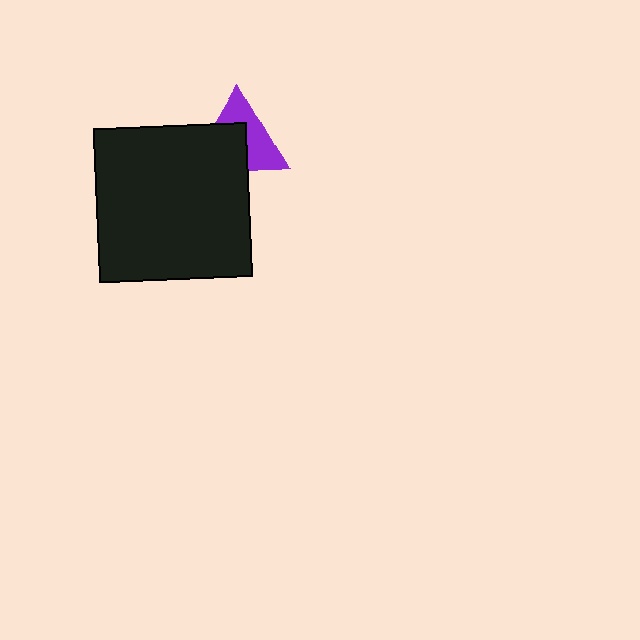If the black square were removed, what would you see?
You would see the complete purple triangle.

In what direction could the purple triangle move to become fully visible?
The purple triangle could move toward the upper-right. That would shift it out from behind the black square entirely.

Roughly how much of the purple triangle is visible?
About half of it is visible (roughly 50%).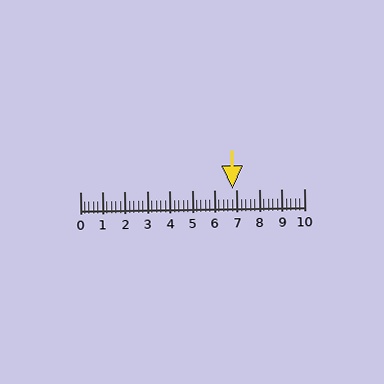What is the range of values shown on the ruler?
The ruler shows values from 0 to 10.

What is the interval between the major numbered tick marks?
The major tick marks are spaced 1 units apart.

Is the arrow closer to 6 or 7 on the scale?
The arrow is closer to 7.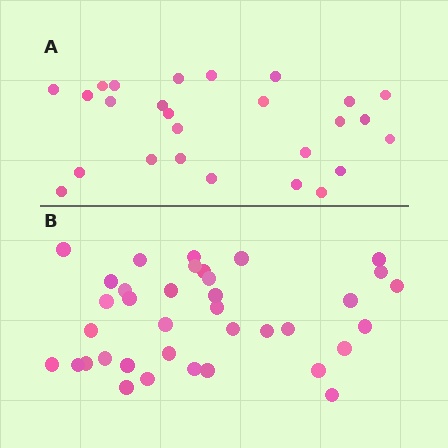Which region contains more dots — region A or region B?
Region B (the bottom region) has more dots.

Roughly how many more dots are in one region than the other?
Region B has roughly 12 or so more dots than region A.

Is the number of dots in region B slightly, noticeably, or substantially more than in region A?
Region B has noticeably more, but not dramatically so. The ratio is roughly 1.4 to 1.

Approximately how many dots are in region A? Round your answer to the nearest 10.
About 30 dots. (The exact count is 26, which rounds to 30.)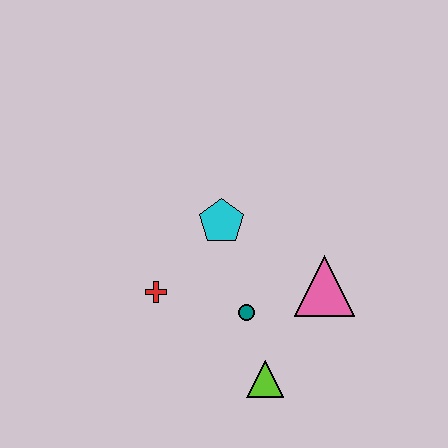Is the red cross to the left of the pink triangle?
Yes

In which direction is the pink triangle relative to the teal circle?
The pink triangle is to the right of the teal circle.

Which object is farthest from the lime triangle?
The cyan pentagon is farthest from the lime triangle.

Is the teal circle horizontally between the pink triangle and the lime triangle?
No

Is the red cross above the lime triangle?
Yes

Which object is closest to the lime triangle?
The teal circle is closest to the lime triangle.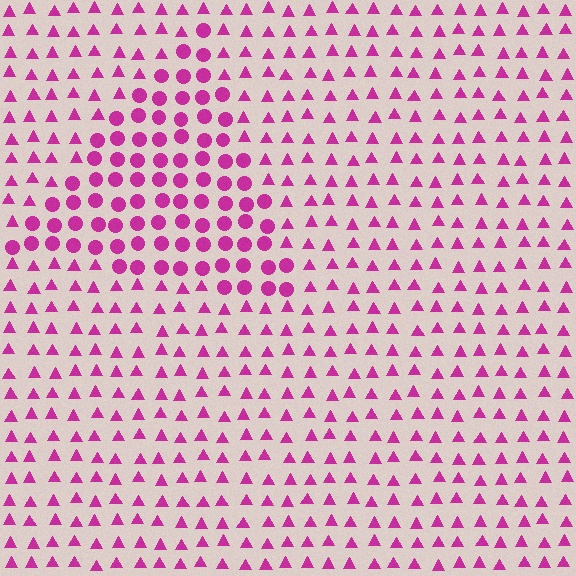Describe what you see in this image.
The image is filled with small magenta elements arranged in a uniform grid. A triangle-shaped region contains circles, while the surrounding area contains triangles. The boundary is defined purely by the change in element shape.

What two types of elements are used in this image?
The image uses circles inside the triangle region and triangles outside it.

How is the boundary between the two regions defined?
The boundary is defined by a change in element shape: circles inside vs. triangles outside. All elements share the same color and spacing.